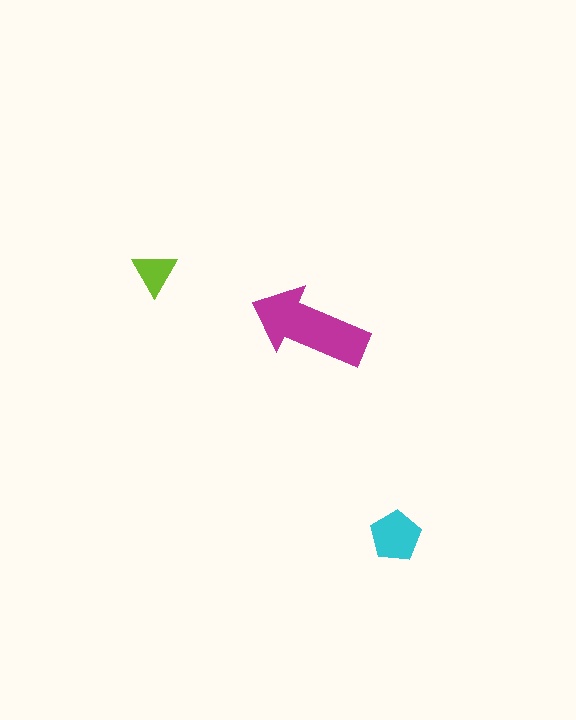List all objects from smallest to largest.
The lime triangle, the cyan pentagon, the magenta arrow.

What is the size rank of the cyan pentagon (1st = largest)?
2nd.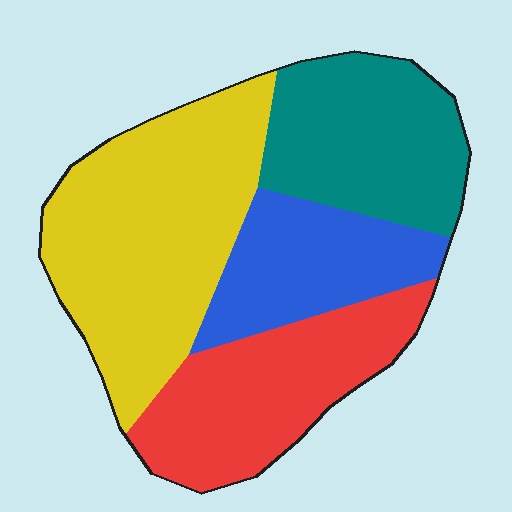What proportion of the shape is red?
Red covers roughly 25% of the shape.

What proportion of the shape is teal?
Teal takes up about one quarter (1/4) of the shape.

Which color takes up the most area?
Yellow, at roughly 35%.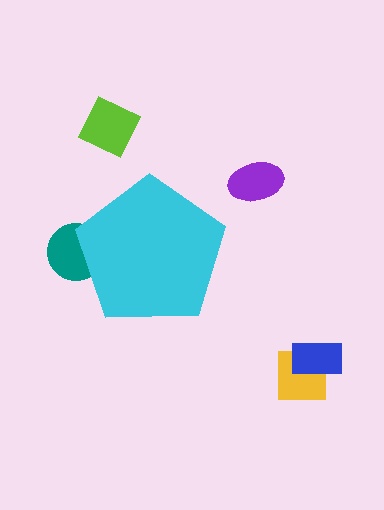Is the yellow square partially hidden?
No, the yellow square is fully visible.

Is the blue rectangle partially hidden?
No, the blue rectangle is fully visible.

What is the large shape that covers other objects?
A cyan pentagon.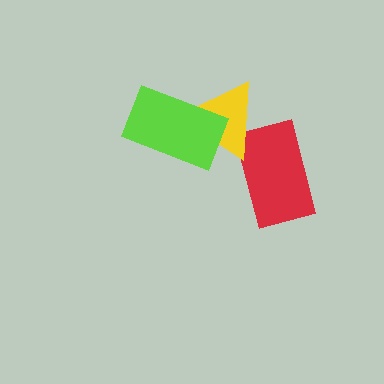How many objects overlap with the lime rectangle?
1 object overlaps with the lime rectangle.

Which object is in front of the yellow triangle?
The lime rectangle is in front of the yellow triangle.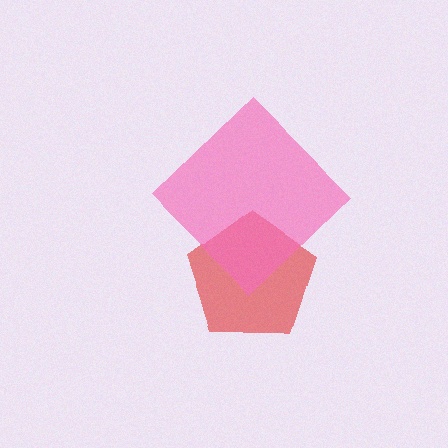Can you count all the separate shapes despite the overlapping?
Yes, there are 2 separate shapes.